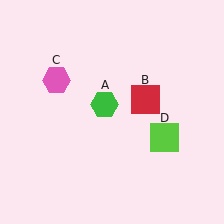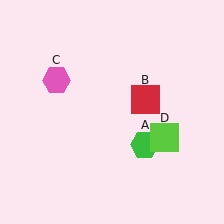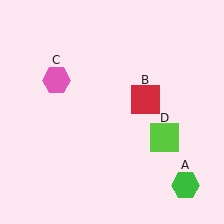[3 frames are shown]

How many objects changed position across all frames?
1 object changed position: green hexagon (object A).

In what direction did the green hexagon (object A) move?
The green hexagon (object A) moved down and to the right.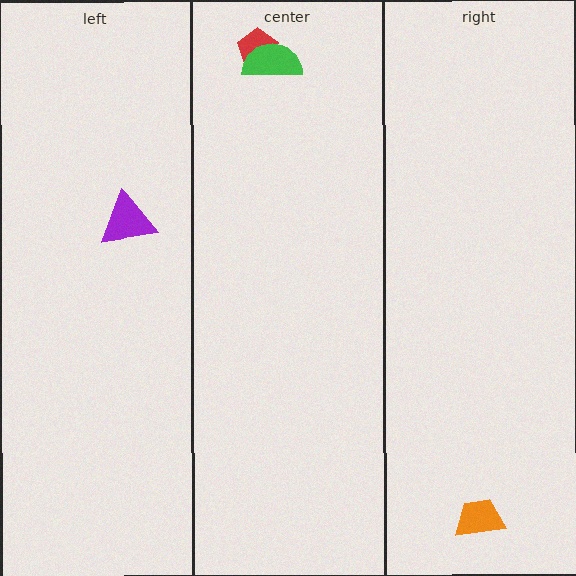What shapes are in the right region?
The orange trapezoid.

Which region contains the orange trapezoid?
The right region.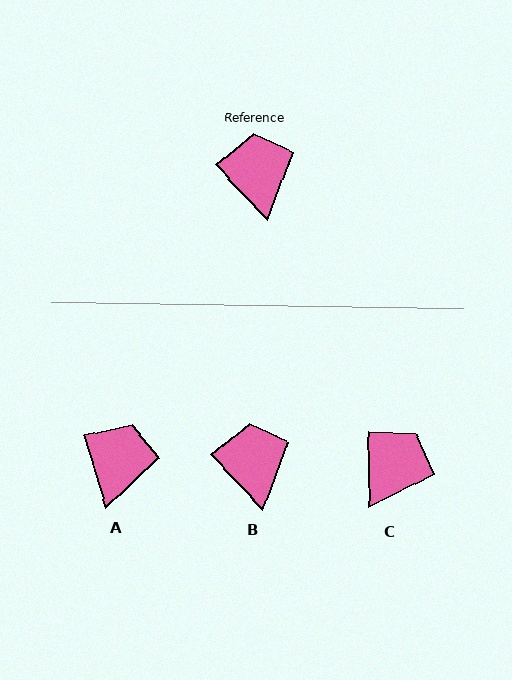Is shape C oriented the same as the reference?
No, it is off by about 43 degrees.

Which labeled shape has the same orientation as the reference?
B.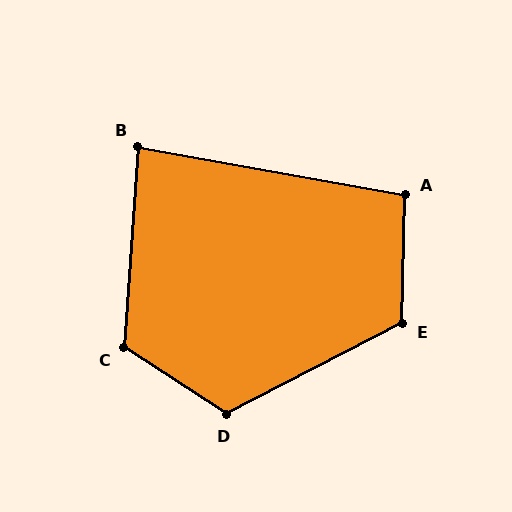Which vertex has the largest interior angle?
D, at approximately 120 degrees.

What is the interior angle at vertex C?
Approximately 119 degrees (obtuse).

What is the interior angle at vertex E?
Approximately 119 degrees (obtuse).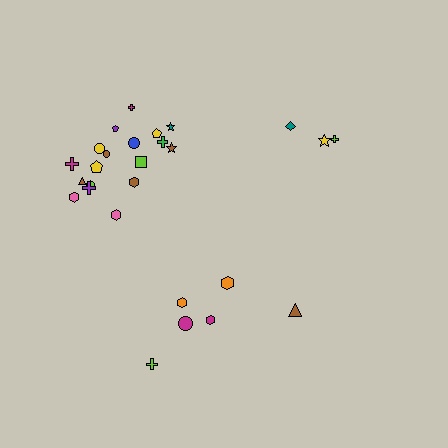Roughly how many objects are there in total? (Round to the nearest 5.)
Roughly 25 objects in total.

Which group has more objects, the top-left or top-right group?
The top-left group.